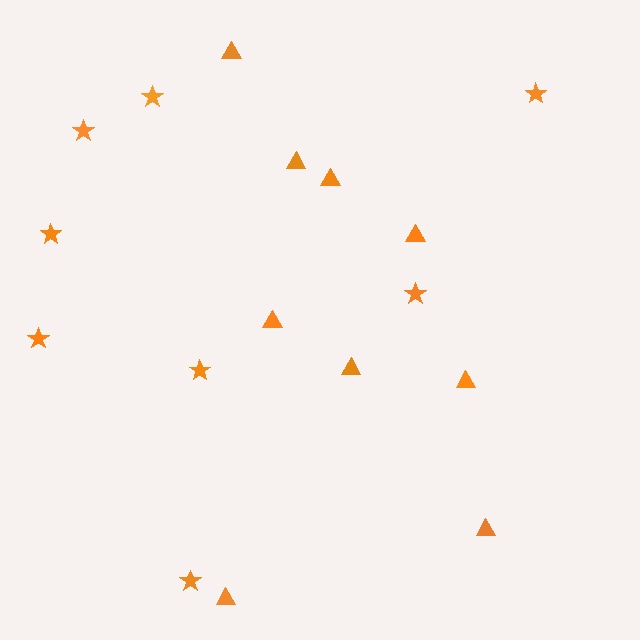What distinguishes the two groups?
There are 2 groups: one group of stars (8) and one group of triangles (9).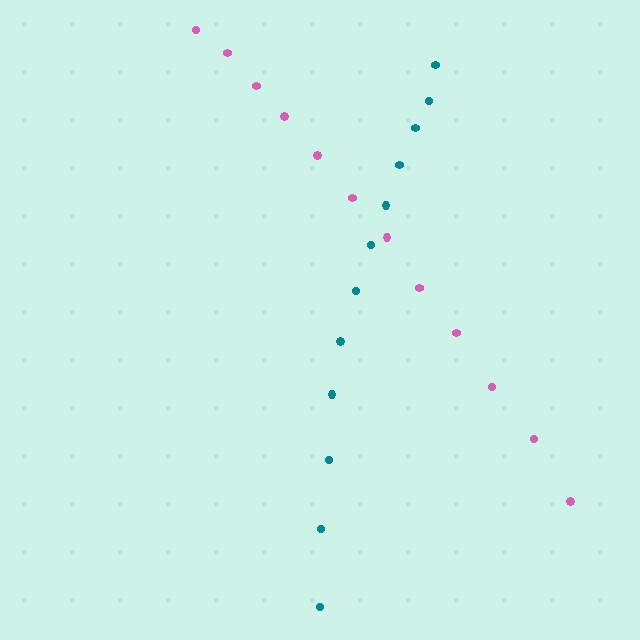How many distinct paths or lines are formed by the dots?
There are 2 distinct paths.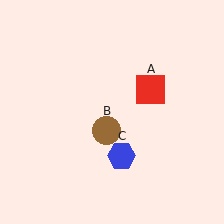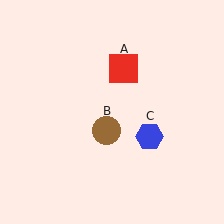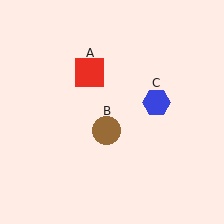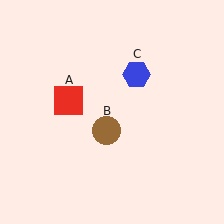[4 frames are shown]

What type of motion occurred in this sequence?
The red square (object A), blue hexagon (object C) rotated counterclockwise around the center of the scene.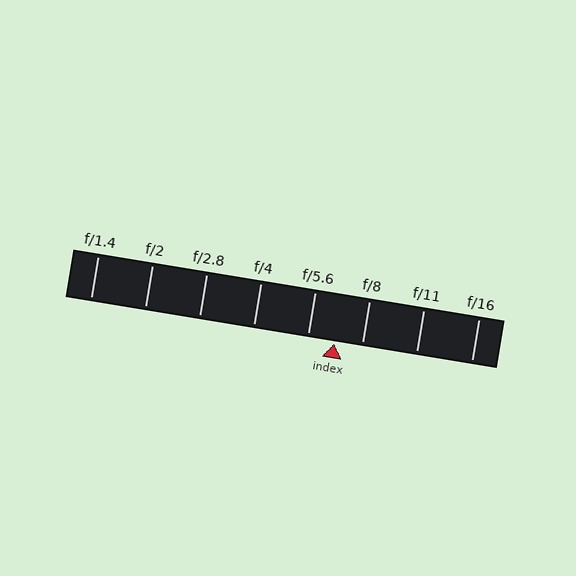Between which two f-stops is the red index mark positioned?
The index mark is between f/5.6 and f/8.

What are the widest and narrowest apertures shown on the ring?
The widest aperture shown is f/1.4 and the narrowest is f/16.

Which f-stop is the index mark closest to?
The index mark is closest to f/5.6.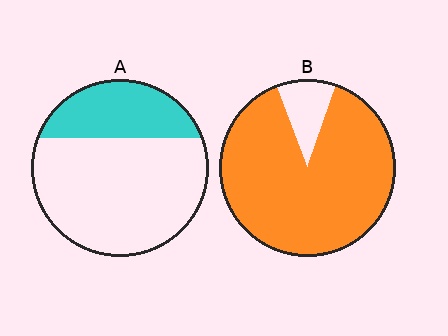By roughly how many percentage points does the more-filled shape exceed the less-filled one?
By roughly 60 percentage points (B over A).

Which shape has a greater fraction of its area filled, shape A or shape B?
Shape B.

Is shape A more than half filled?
No.